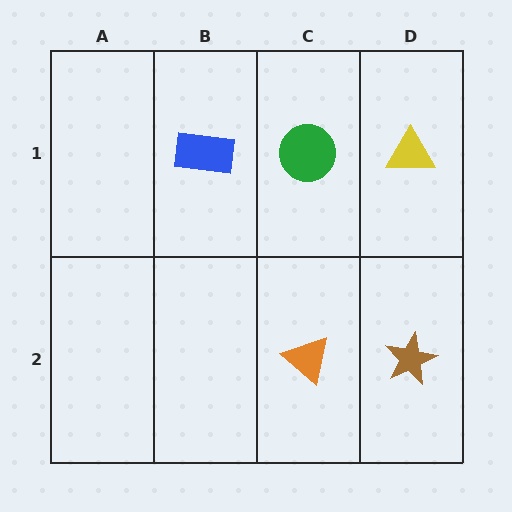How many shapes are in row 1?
3 shapes.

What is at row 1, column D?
A yellow triangle.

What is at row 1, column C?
A green circle.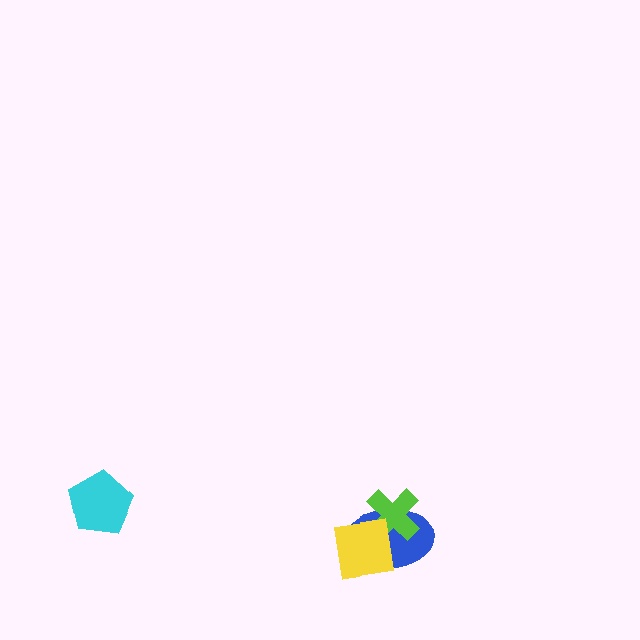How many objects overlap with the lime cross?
2 objects overlap with the lime cross.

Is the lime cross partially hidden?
Yes, it is partially covered by another shape.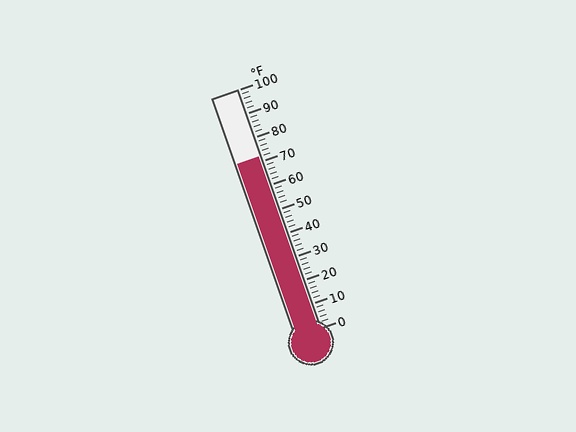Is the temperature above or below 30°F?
The temperature is above 30°F.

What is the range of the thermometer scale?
The thermometer scale ranges from 0°F to 100°F.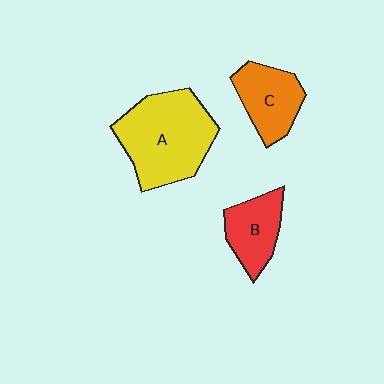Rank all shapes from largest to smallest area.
From largest to smallest: A (yellow), C (orange), B (red).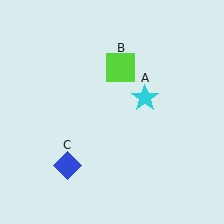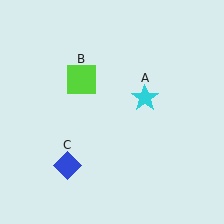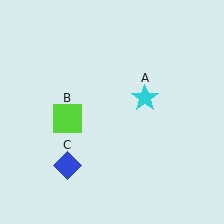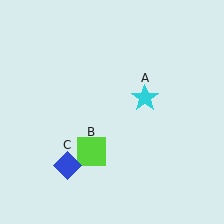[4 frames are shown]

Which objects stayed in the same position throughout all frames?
Cyan star (object A) and blue diamond (object C) remained stationary.